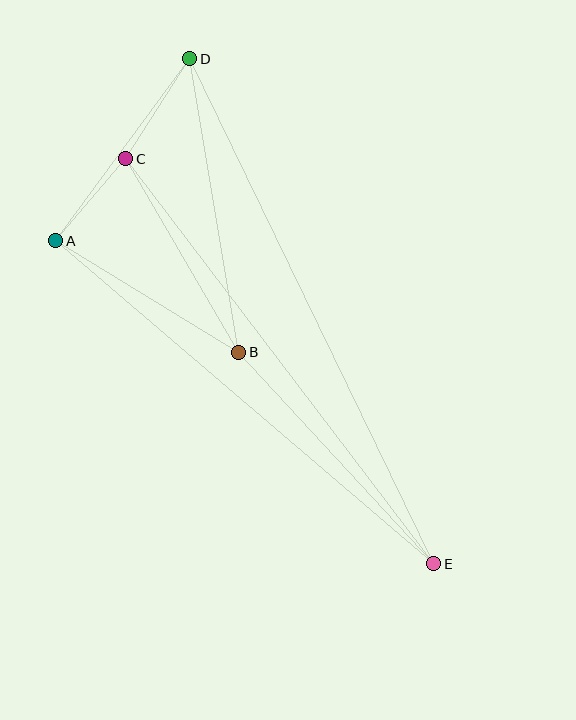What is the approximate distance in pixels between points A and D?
The distance between A and D is approximately 226 pixels.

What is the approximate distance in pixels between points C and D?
The distance between C and D is approximately 119 pixels.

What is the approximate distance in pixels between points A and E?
The distance between A and E is approximately 497 pixels.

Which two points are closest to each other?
Points A and C are closest to each other.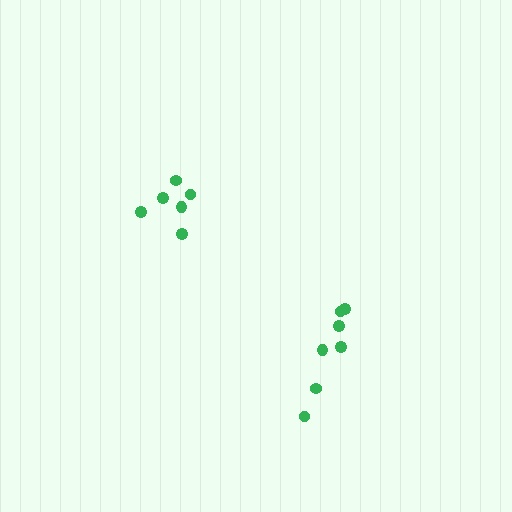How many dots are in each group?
Group 1: 6 dots, Group 2: 7 dots (13 total).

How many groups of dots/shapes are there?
There are 2 groups.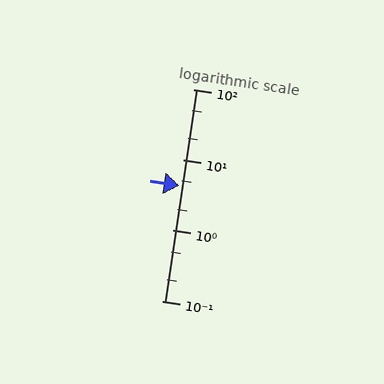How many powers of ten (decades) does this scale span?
The scale spans 3 decades, from 0.1 to 100.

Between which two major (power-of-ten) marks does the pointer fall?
The pointer is between 1 and 10.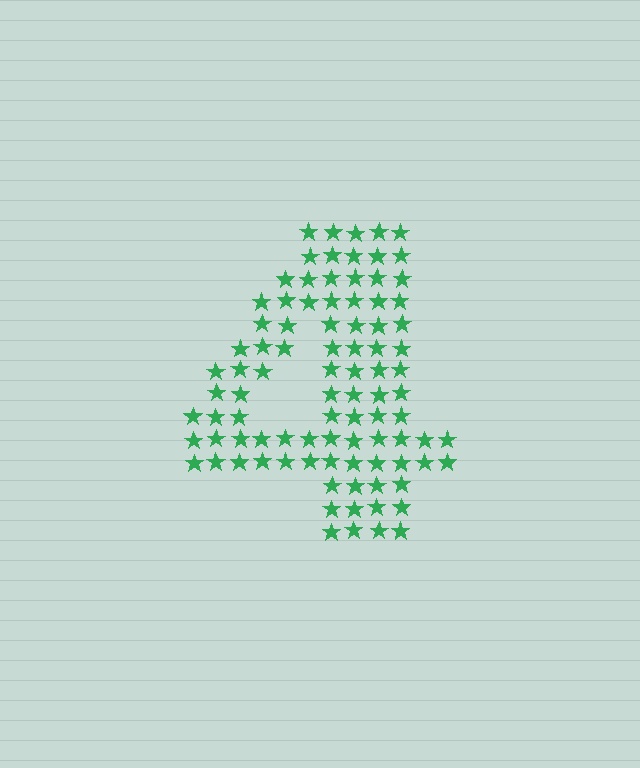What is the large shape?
The large shape is the digit 4.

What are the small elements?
The small elements are stars.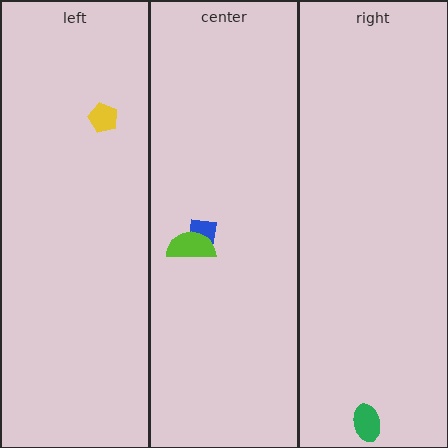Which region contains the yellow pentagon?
The left region.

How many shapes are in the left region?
1.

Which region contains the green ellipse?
The right region.